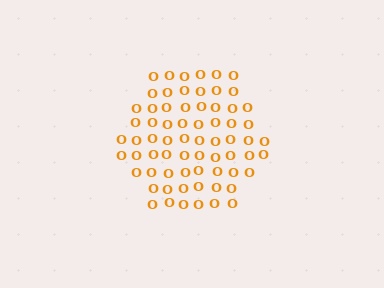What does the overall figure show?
The overall figure shows a hexagon.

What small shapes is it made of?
It is made of small letter O's.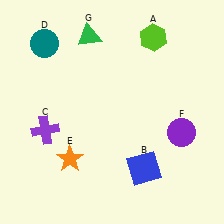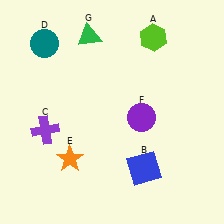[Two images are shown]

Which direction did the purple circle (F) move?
The purple circle (F) moved left.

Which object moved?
The purple circle (F) moved left.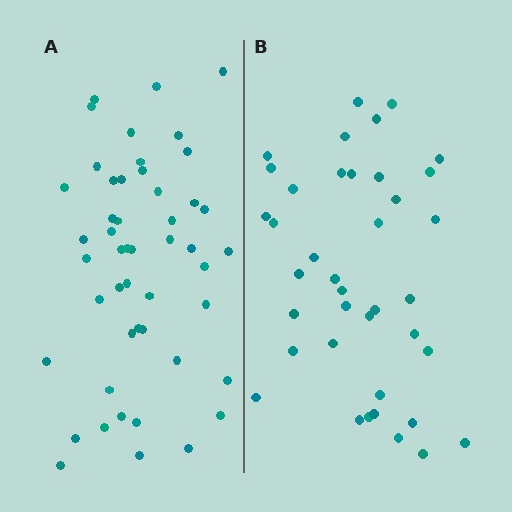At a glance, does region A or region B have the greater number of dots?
Region A (the left region) has more dots.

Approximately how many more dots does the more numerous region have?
Region A has roughly 10 or so more dots than region B.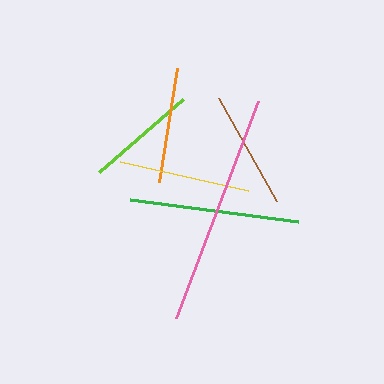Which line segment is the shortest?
The lime line is the shortest at approximately 111 pixels.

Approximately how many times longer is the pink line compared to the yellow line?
The pink line is approximately 1.8 times the length of the yellow line.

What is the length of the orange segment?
The orange segment is approximately 115 pixels long.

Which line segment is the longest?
The pink line is the longest at approximately 232 pixels.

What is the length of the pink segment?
The pink segment is approximately 232 pixels long.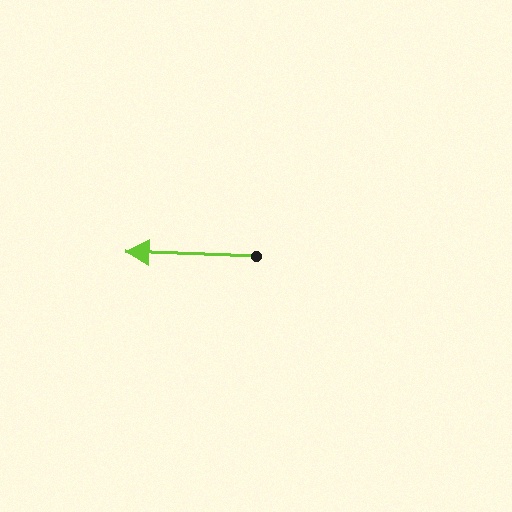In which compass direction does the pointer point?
West.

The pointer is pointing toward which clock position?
Roughly 9 o'clock.